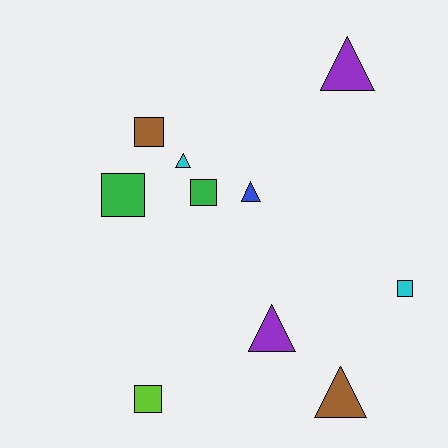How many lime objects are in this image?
There is 1 lime object.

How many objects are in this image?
There are 10 objects.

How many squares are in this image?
There are 5 squares.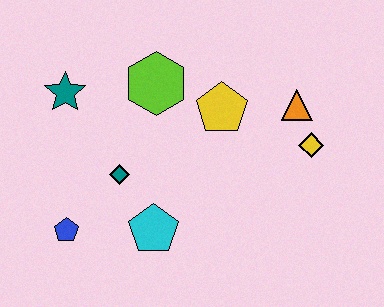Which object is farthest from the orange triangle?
The blue pentagon is farthest from the orange triangle.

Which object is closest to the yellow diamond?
The orange triangle is closest to the yellow diamond.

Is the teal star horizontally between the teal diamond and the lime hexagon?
No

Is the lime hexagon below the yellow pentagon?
No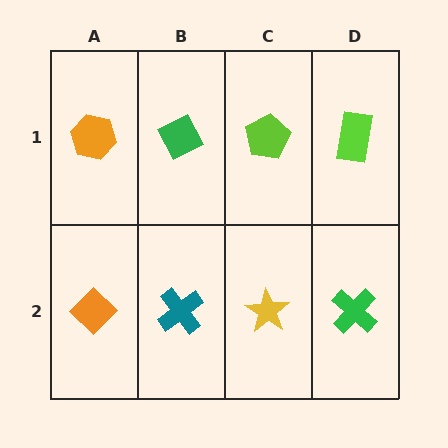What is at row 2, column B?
A teal cross.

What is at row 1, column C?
A lime pentagon.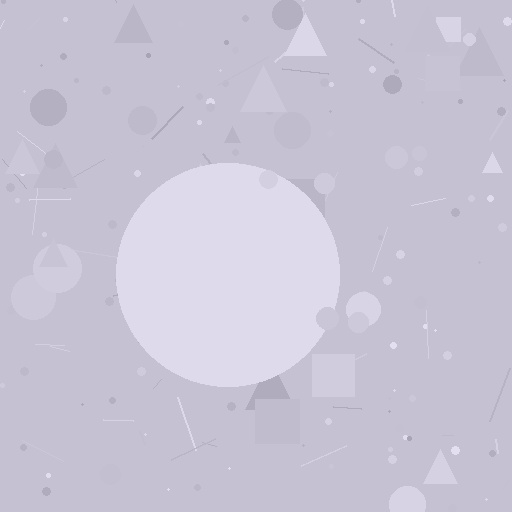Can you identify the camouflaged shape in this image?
The camouflaged shape is a circle.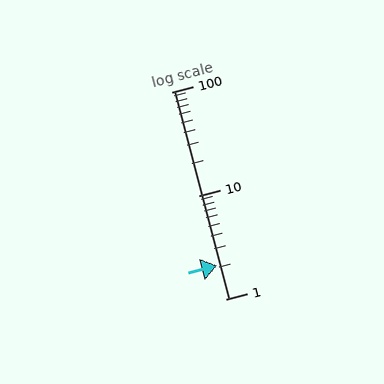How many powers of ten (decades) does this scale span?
The scale spans 2 decades, from 1 to 100.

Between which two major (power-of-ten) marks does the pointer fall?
The pointer is between 1 and 10.